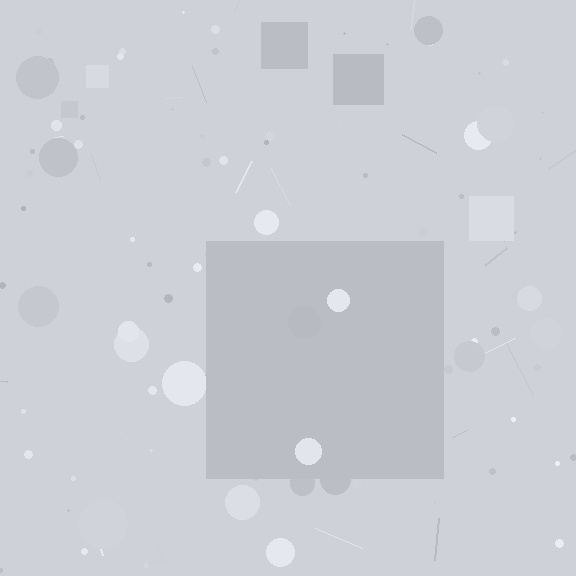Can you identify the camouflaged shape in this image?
The camouflaged shape is a square.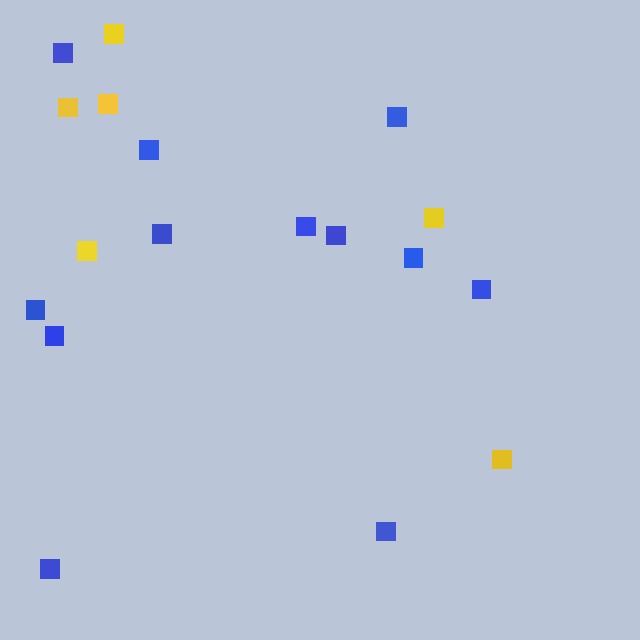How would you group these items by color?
There are 2 groups: one group of yellow squares (6) and one group of blue squares (12).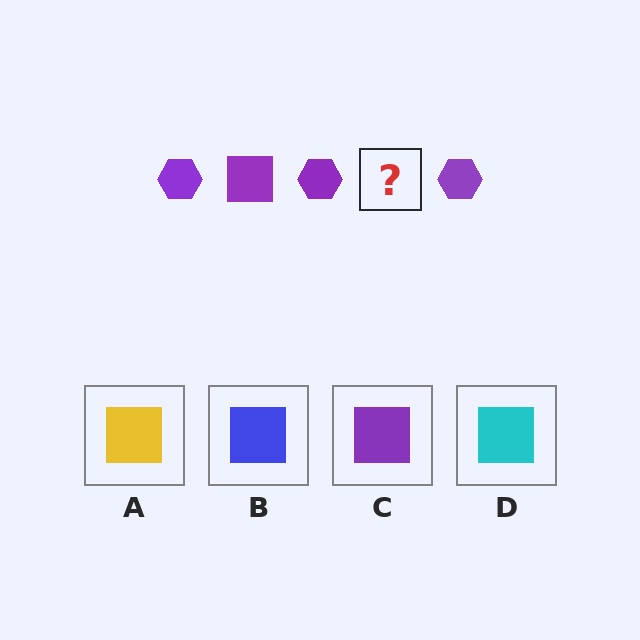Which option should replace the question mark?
Option C.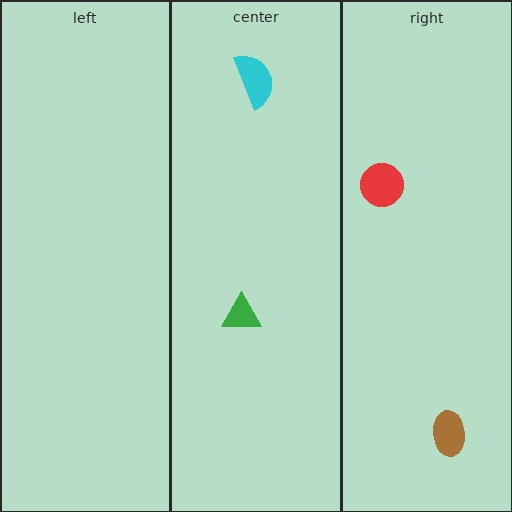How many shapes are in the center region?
2.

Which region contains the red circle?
The right region.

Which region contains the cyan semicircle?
The center region.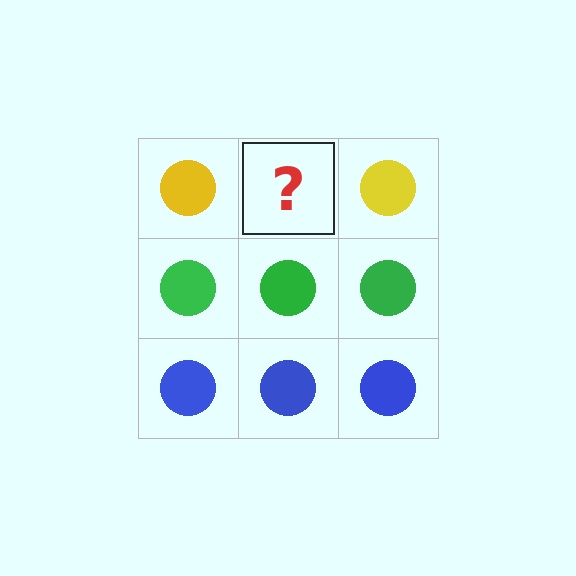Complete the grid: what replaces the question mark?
The question mark should be replaced with a yellow circle.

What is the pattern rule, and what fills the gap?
The rule is that each row has a consistent color. The gap should be filled with a yellow circle.